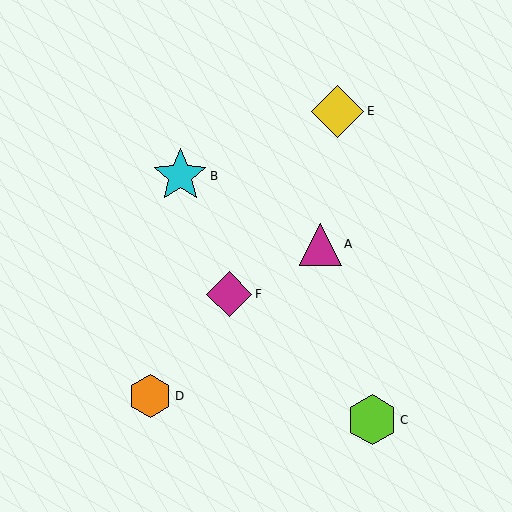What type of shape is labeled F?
Shape F is a magenta diamond.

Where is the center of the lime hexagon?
The center of the lime hexagon is at (372, 420).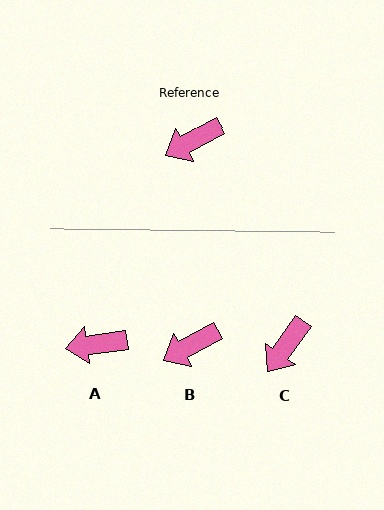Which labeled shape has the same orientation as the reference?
B.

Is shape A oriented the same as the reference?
No, it is off by about 21 degrees.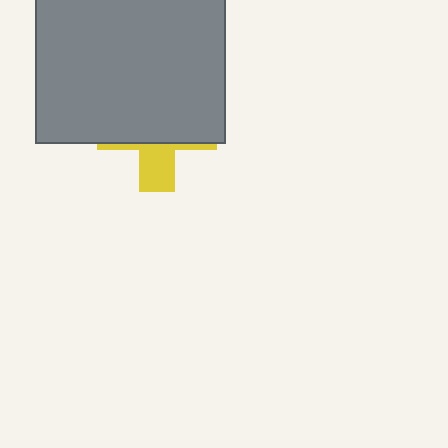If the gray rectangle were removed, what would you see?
You would see the complete yellow cross.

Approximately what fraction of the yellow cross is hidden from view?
Roughly 70% of the yellow cross is hidden behind the gray rectangle.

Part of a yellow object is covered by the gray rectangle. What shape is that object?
It is a cross.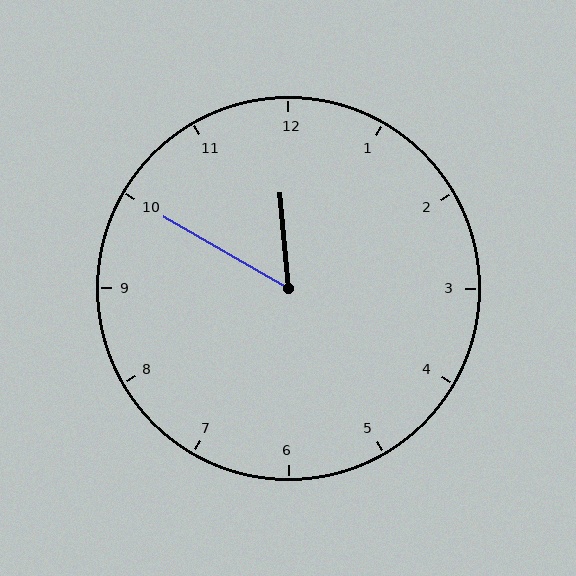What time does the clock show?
11:50.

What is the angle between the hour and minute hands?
Approximately 55 degrees.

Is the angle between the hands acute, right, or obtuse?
It is acute.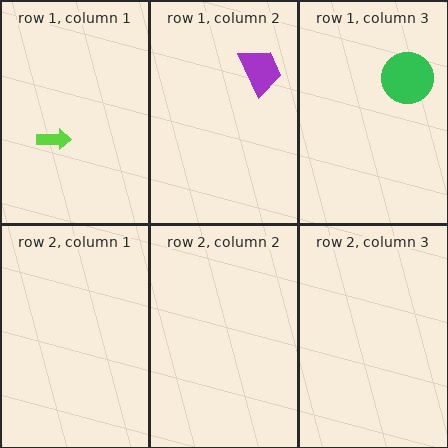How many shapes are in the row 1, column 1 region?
1.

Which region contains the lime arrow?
The row 1, column 1 region.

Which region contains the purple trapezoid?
The row 1, column 2 region.